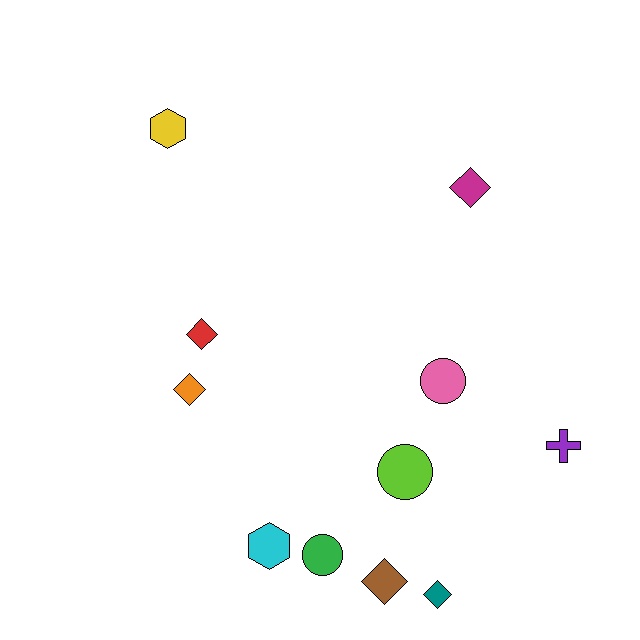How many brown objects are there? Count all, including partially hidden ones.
There is 1 brown object.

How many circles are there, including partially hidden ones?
There are 3 circles.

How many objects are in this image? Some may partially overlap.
There are 11 objects.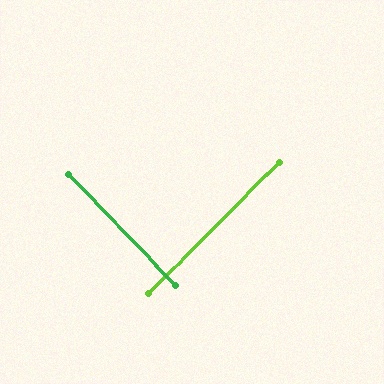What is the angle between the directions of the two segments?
Approximately 89 degrees.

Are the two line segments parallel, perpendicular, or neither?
Perpendicular — they meet at approximately 89°.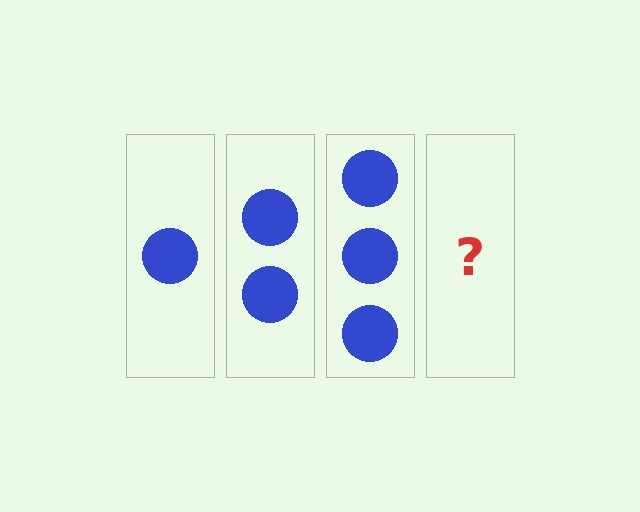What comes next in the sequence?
The next element should be 4 circles.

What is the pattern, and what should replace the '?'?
The pattern is that each step adds one more circle. The '?' should be 4 circles.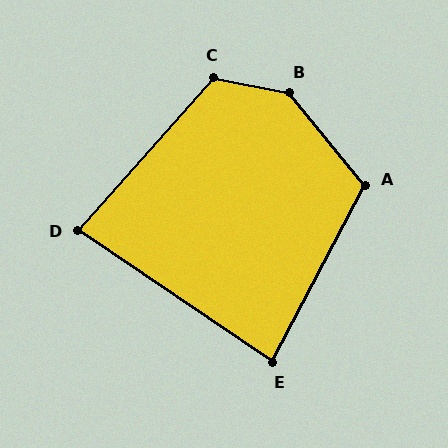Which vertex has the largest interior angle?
B, at approximately 141 degrees.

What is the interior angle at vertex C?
Approximately 120 degrees (obtuse).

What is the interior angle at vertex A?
Approximately 113 degrees (obtuse).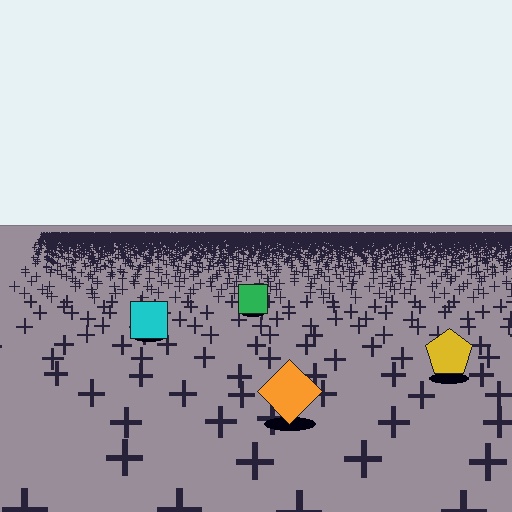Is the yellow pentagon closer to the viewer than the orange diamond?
No. The orange diamond is closer — you can tell from the texture gradient: the ground texture is coarser near it.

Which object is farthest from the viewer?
The green square is farthest from the viewer. It appears smaller and the ground texture around it is denser.